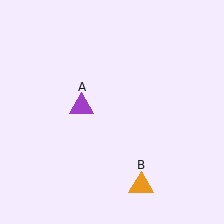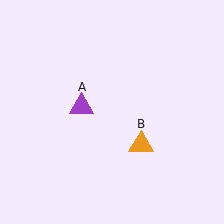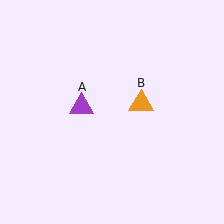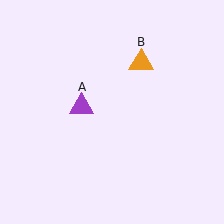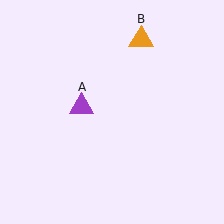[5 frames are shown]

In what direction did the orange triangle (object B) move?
The orange triangle (object B) moved up.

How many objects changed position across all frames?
1 object changed position: orange triangle (object B).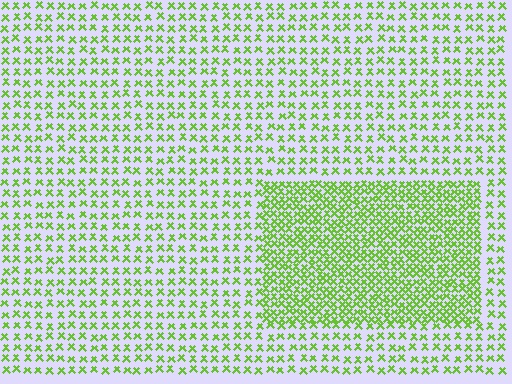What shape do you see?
I see a rectangle.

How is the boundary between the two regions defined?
The boundary is defined by a change in element density (approximately 2.2x ratio). All elements are the same color, size, and shape.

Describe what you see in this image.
The image contains small lime elements arranged at two different densities. A rectangle-shaped region is visible where the elements are more densely packed than the surrounding area.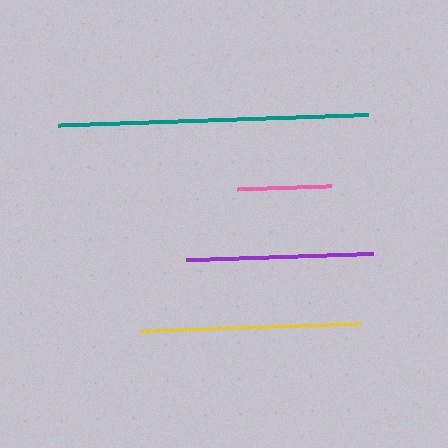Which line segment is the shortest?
The pink line is the shortest at approximately 95 pixels.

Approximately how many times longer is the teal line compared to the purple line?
The teal line is approximately 1.7 times the length of the purple line.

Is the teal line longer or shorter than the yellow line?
The teal line is longer than the yellow line.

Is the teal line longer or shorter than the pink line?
The teal line is longer than the pink line.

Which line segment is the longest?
The teal line is the longest at approximately 312 pixels.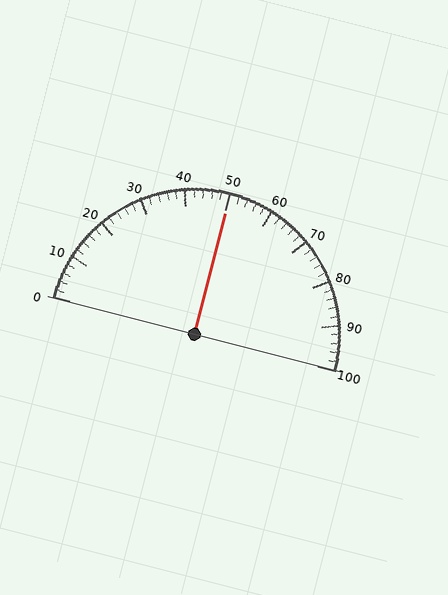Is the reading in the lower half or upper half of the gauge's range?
The reading is in the upper half of the range (0 to 100).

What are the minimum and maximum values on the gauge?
The gauge ranges from 0 to 100.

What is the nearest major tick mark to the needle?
The nearest major tick mark is 50.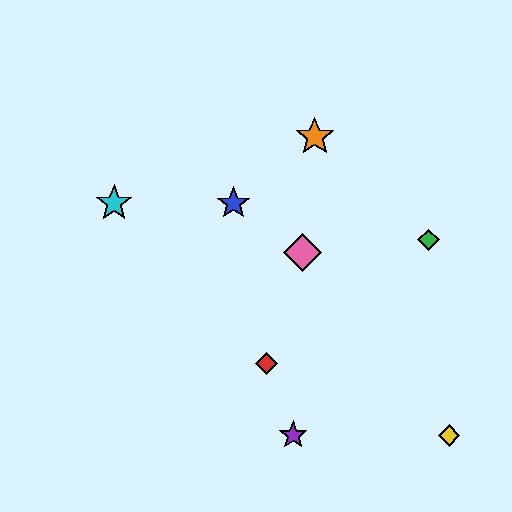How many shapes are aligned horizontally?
2 shapes (the blue star, the cyan star) are aligned horizontally.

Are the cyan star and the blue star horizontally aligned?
Yes, both are at y≈203.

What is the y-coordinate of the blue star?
The blue star is at y≈203.